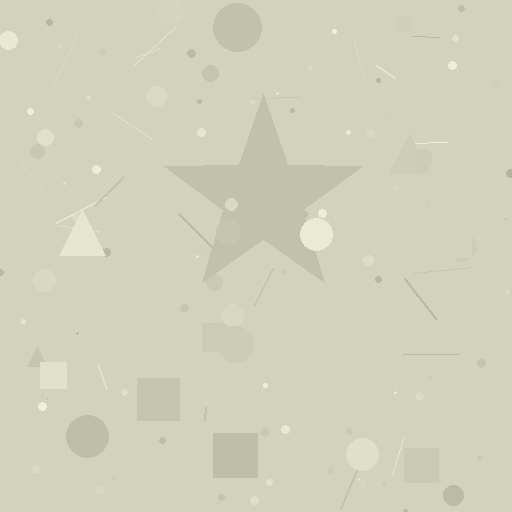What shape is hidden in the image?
A star is hidden in the image.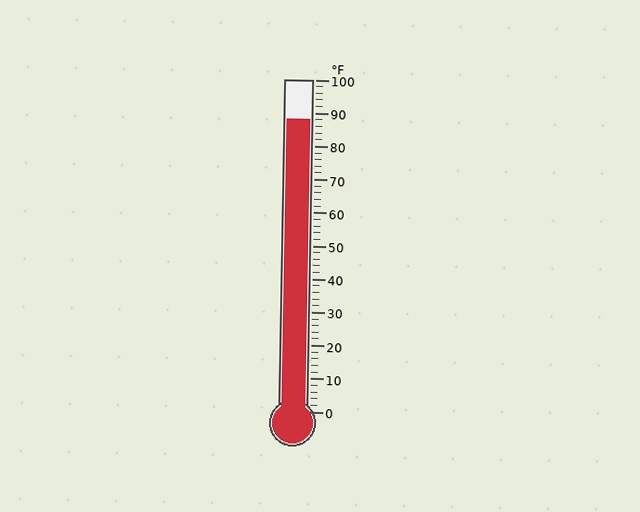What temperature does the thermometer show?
The thermometer shows approximately 88°F.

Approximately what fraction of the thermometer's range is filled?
The thermometer is filled to approximately 90% of its range.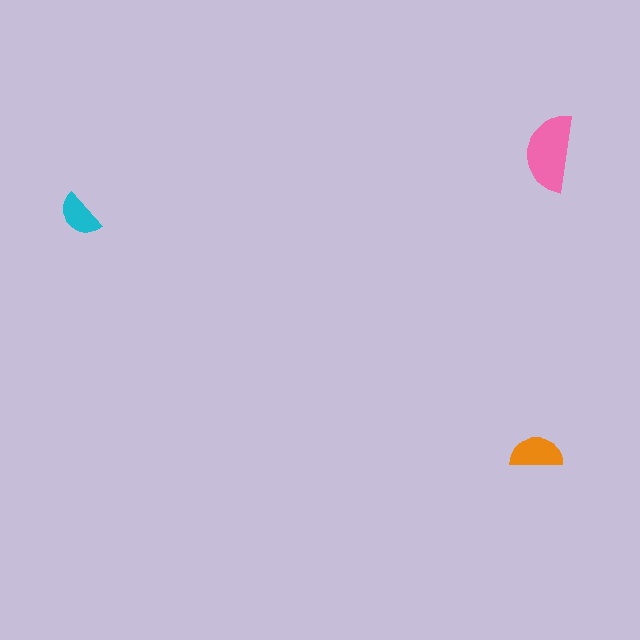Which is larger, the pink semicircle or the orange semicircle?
The pink one.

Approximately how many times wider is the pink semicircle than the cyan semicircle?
About 1.5 times wider.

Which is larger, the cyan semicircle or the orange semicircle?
The orange one.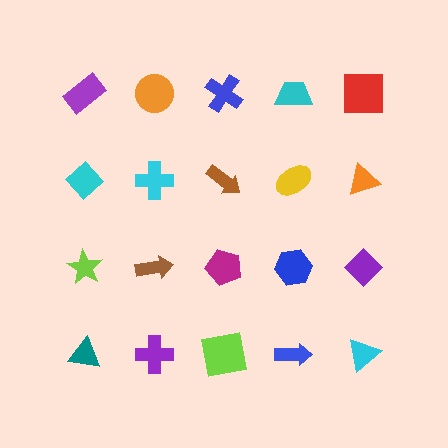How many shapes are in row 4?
5 shapes.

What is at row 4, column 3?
A lime square.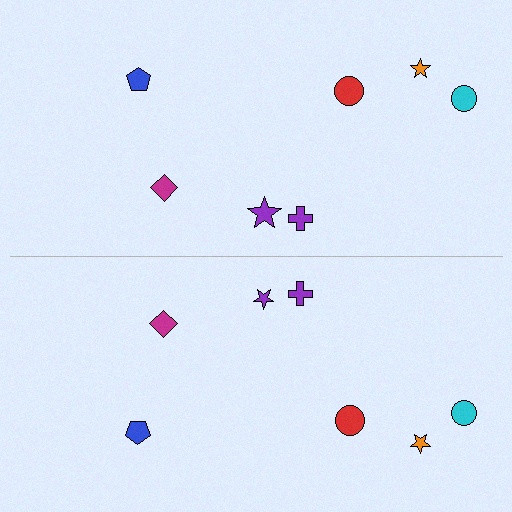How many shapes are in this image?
There are 14 shapes in this image.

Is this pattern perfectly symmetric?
No, the pattern is not perfectly symmetric. The purple star on the bottom side has a different size than its mirror counterpart.